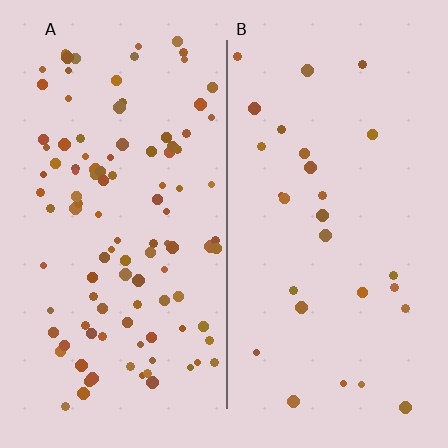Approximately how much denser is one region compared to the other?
Approximately 3.8× — region A over region B.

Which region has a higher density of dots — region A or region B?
A (the left).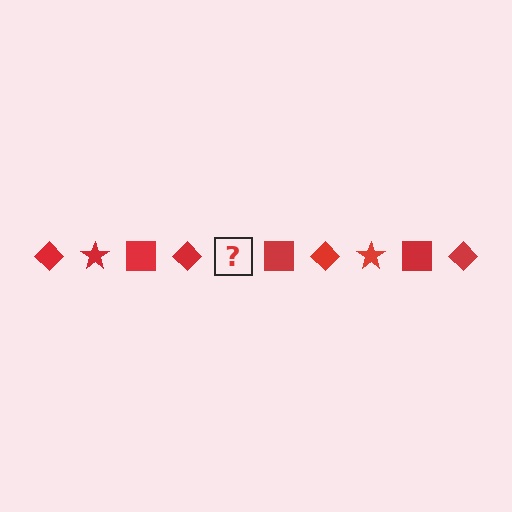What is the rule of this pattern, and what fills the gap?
The rule is that the pattern cycles through diamond, star, square shapes in red. The gap should be filled with a red star.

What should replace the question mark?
The question mark should be replaced with a red star.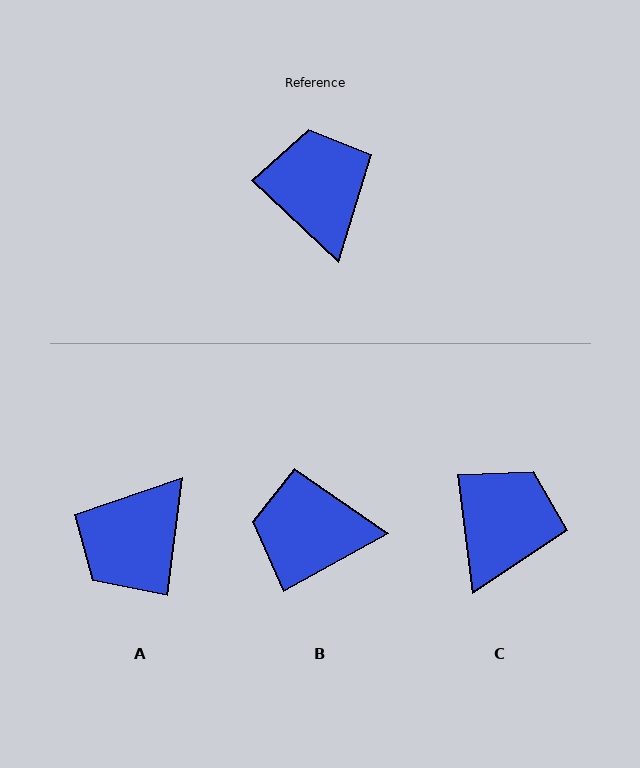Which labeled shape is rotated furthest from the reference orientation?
A, about 126 degrees away.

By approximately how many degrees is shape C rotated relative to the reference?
Approximately 39 degrees clockwise.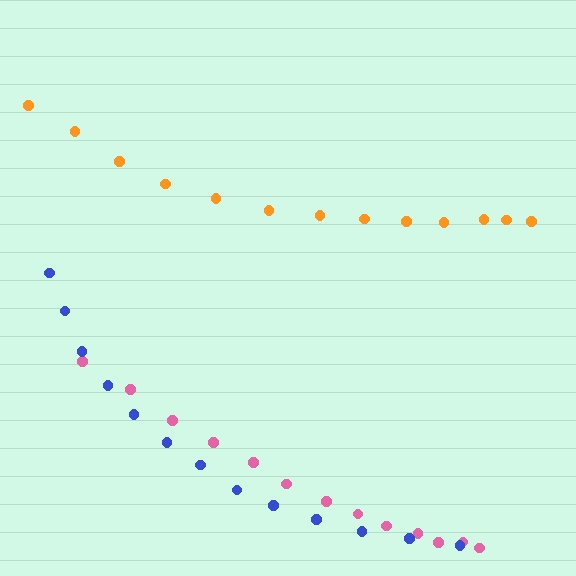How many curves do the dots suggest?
There are 3 distinct paths.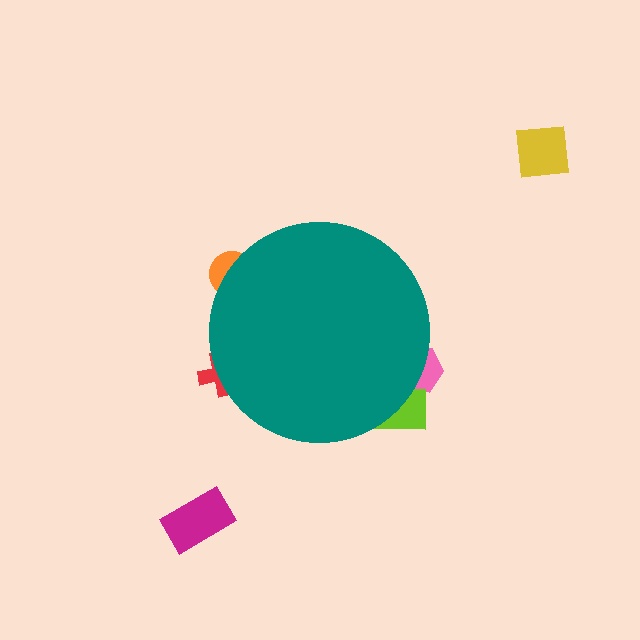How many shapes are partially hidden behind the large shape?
4 shapes are partially hidden.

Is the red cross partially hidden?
Yes, the red cross is partially hidden behind the teal circle.